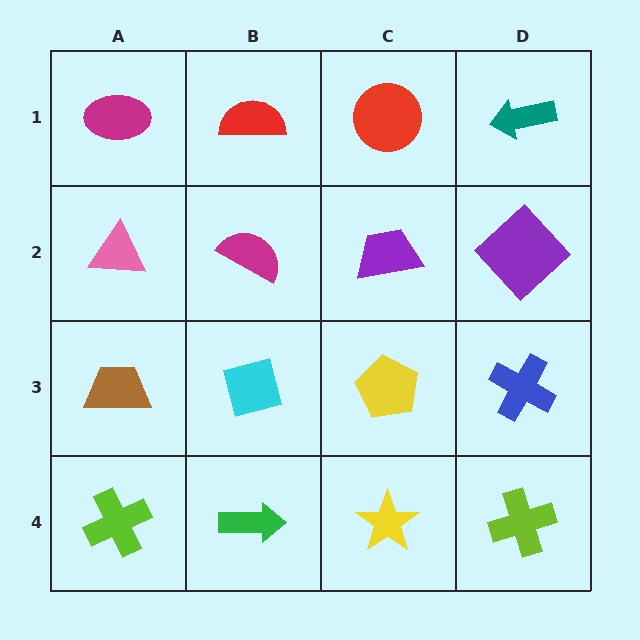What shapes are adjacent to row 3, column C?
A purple trapezoid (row 2, column C), a yellow star (row 4, column C), a cyan diamond (row 3, column B), a blue cross (row 3, column D).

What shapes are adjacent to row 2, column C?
A red circle (row 1, column C), a yellow pentagon (row 3, column C), a magenta semicircle (row 2, column B), a purple diamond (row 2, column D).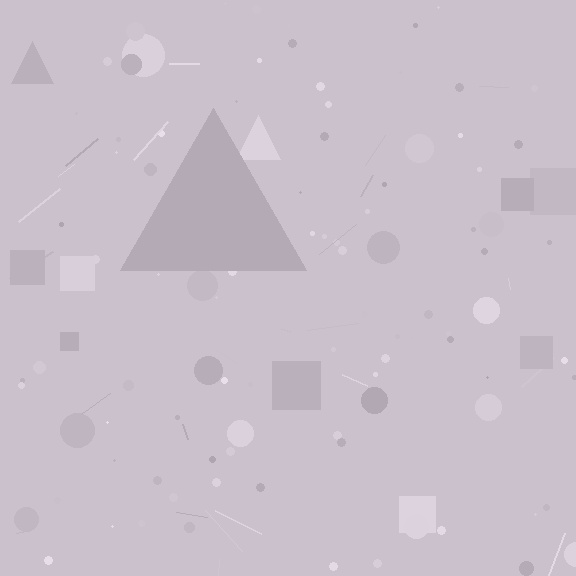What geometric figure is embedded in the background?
A triangle is embedded in the background.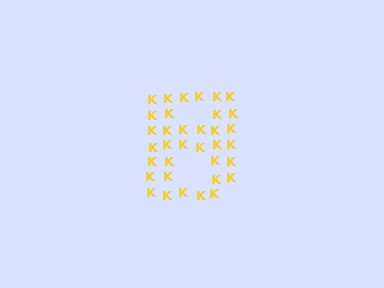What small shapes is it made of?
It is made of small letter K's.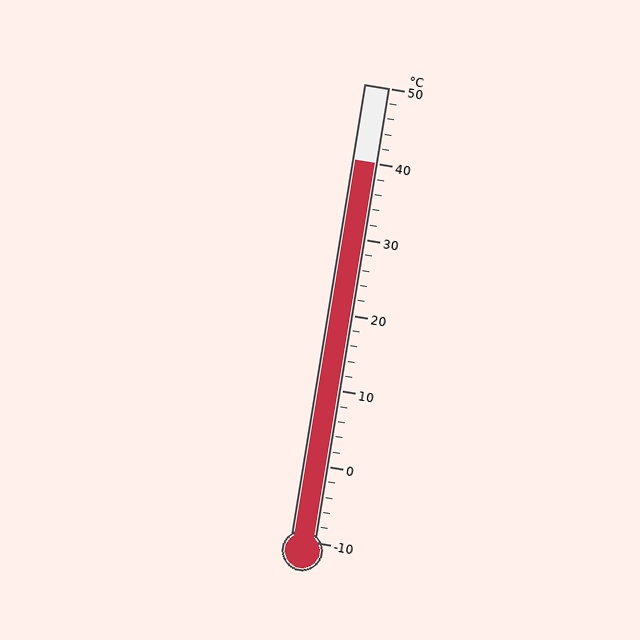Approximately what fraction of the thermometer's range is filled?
The thermometer is filled to approximately 85% of its range.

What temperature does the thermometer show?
The thermometer shows approximately 40°C.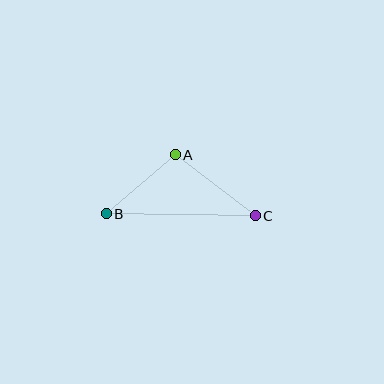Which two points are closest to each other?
Points A and B are closest to each other.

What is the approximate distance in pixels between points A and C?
The distance between A and C is approximately 101 pixels.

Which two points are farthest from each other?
Points B and C are farthest from each other.